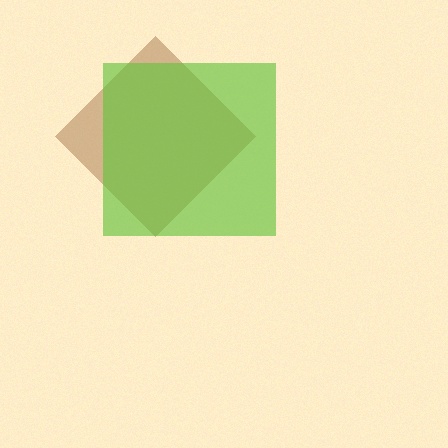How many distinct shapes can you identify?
There are 2 distinct shapes: a brown diamond, a lime square.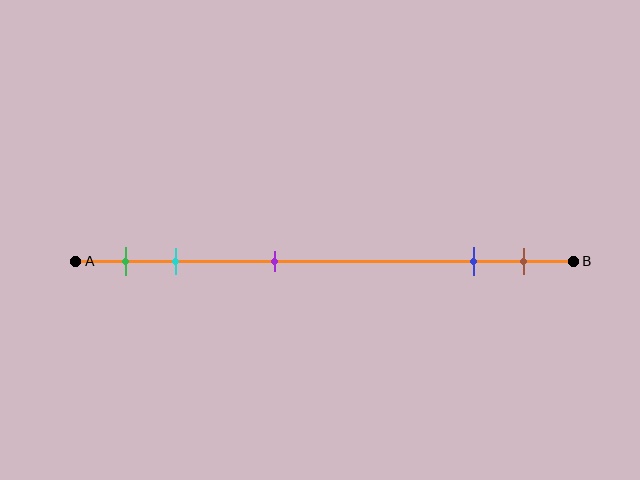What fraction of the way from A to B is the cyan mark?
The cyan mark is approximately 20% (0.2) of the way from A to B.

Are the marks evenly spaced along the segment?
No, the marks are not evenly spaced.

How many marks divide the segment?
There are 5 marks dividing the segment.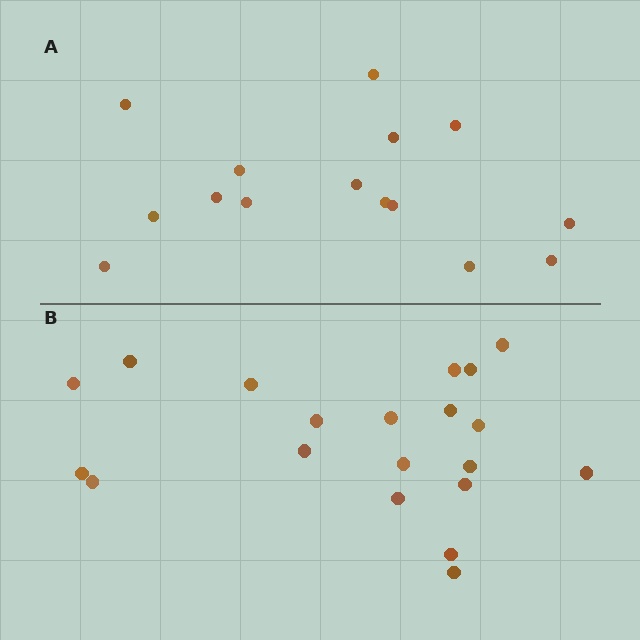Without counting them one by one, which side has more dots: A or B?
Region B (the bottom region) has more dots.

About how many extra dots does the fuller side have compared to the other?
Region B has about 5 more dots than region A.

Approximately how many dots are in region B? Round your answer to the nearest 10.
About 20 dots.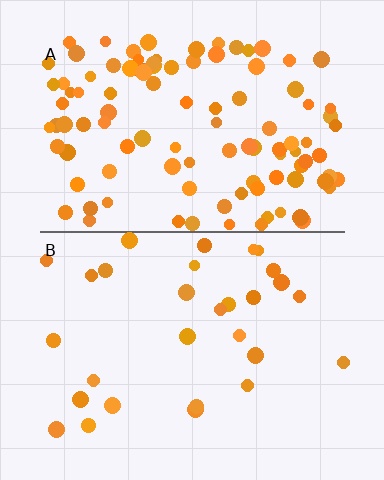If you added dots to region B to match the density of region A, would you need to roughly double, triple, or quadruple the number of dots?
Approximately quadruple.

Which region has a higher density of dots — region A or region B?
A (the top).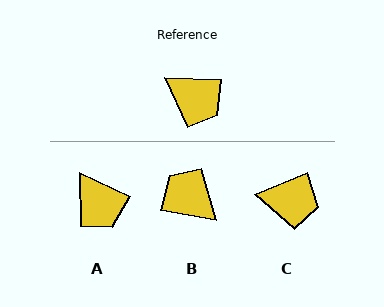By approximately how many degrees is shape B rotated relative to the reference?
Approximately 172 degrees counter-clockwise.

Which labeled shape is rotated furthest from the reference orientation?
B, about 172 degrees away.